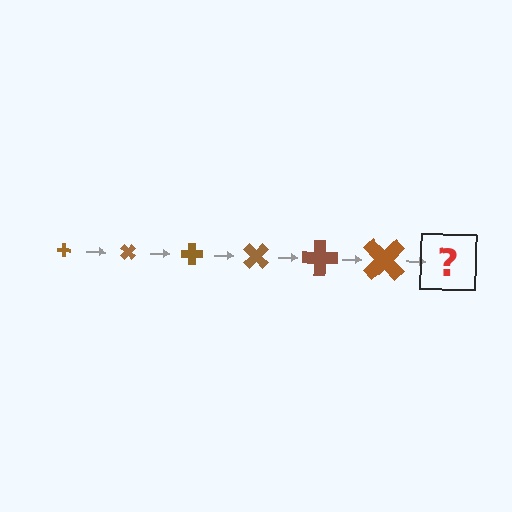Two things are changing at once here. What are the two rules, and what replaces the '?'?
The two rules are that the cross grows larger each step and it rotates 45 degrees each step. The '?' should be a cross, larger than the previous one and rotated 270 degrees from the start.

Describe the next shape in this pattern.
It should be a cross, larger than the previous one and rotated 270 degrees from the start.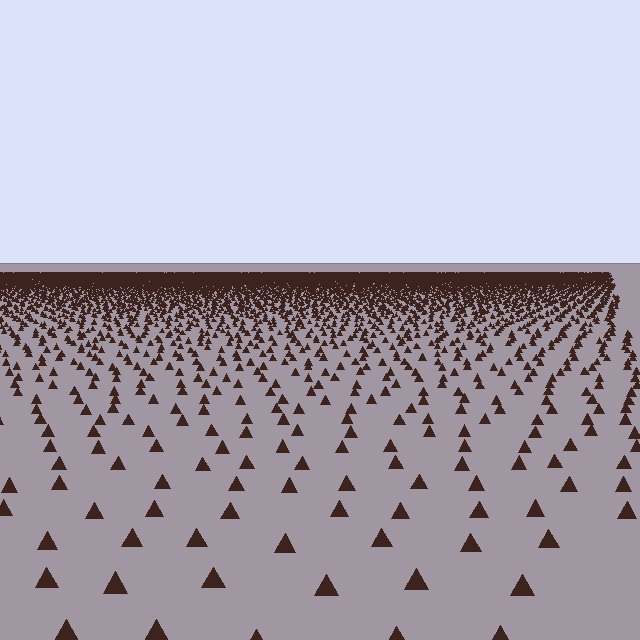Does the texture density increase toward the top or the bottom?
Density increases toward the top.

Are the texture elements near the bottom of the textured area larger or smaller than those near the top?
Larger. Near the bottom, elements are closer to the viewer and appear at a bigger on-screen size.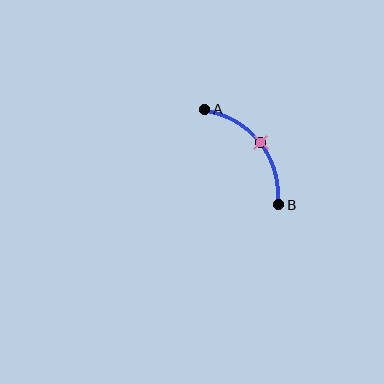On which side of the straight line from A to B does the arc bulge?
The arc bulges above and to the right of the straight line connecting A and B.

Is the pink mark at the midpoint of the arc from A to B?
Yes. The pink mark lies on the arc at equal arc-length from both A and B — it is the arc midpoint.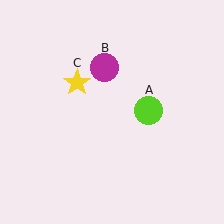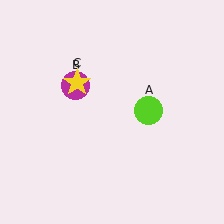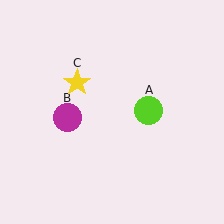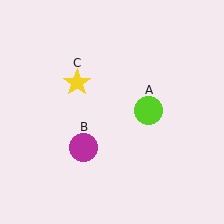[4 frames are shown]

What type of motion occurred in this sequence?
The magenta circle (object B) rotated counterclockwise around the center of the scene.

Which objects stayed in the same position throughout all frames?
Lime circle (object A) and yellow star (object C) remained stationary.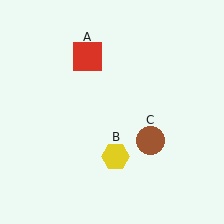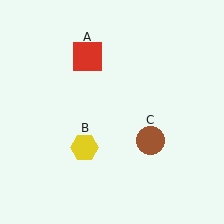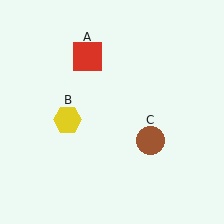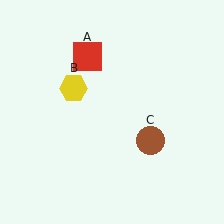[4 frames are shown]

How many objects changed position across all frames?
1 object changed position: yellow hexagon (object B).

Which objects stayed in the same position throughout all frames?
Red square (object A) and brown circle (object C) remained stationary.